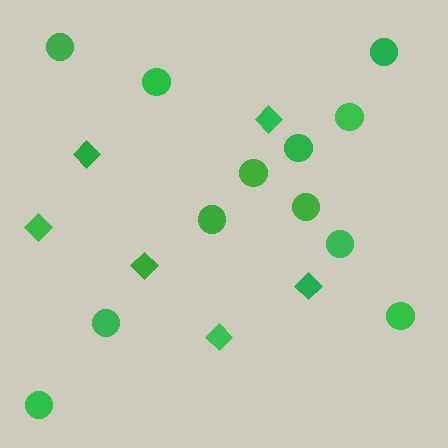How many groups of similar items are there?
There are 2 groups: one group of circles (12) and one group of diamonds (6).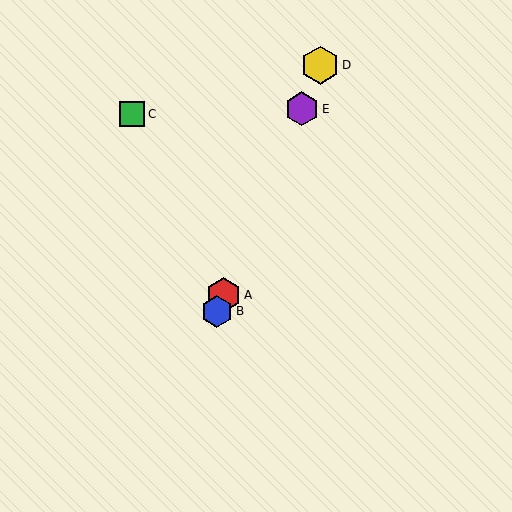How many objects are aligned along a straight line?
4 objects (A, B, D, E) are aligned along a straight line.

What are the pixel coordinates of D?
Object D is at (320, 65).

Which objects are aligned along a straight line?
Objects A, B, D, E are aligned along a straight line.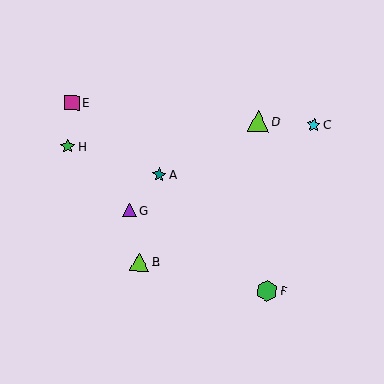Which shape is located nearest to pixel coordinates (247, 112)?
The lime triangle (labeled D) at (258, 121) is nearest to that location.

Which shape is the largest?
The green hexagon (labeled F) is the largest.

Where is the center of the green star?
The center of the green star is at (68, 146).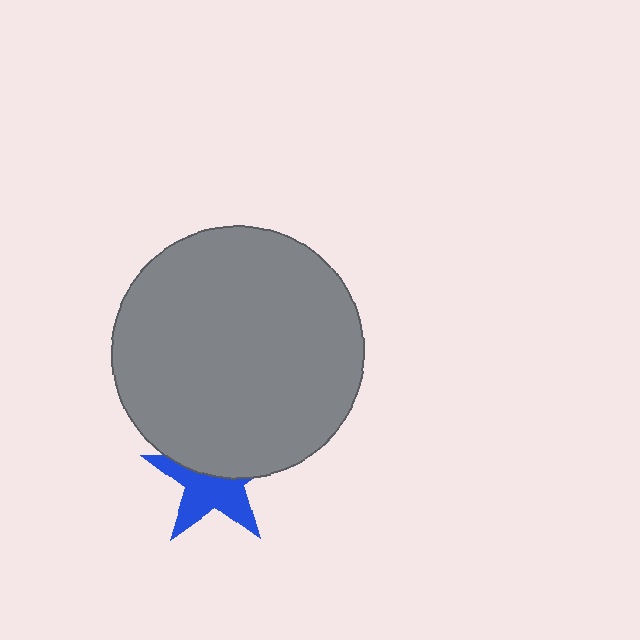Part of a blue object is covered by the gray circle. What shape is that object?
It is a star.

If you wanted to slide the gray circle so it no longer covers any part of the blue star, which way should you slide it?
Slide it up — that is the most direct way to separate the two shapes.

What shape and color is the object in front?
The object in front is a gray circle.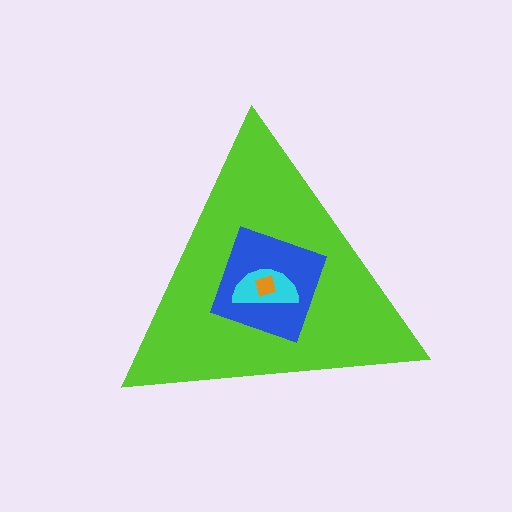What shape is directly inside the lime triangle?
The blue diamond.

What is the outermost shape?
The lime triangle.